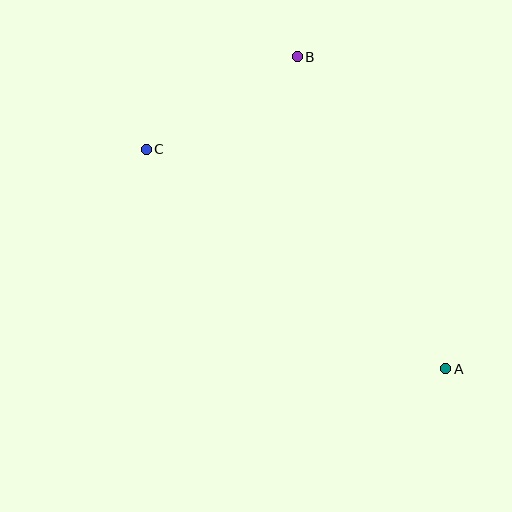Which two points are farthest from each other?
Points A and C are farthest from each other.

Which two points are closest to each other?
Points B and C are closest to each other.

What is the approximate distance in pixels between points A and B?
The distance between A and B is approximately 346 pixels.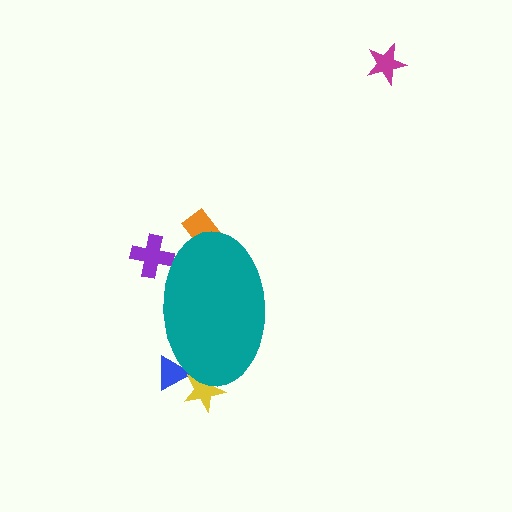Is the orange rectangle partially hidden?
Yes, the orange rectangle is partially hidden behind the teal ellipse.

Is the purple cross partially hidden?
Yes, the purple cross is partially hidden behind the teal ellipse.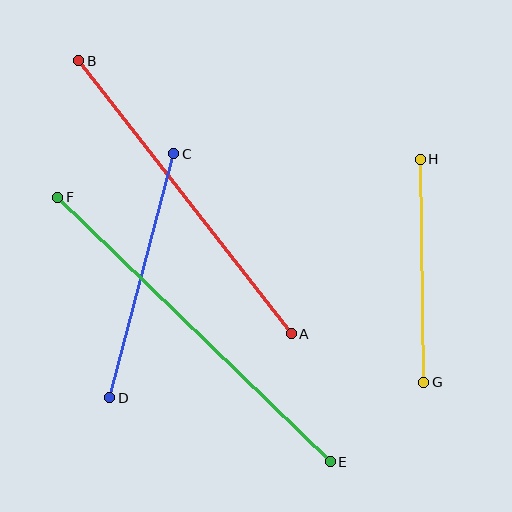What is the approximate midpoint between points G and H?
The midpoint is at approximately (422, 271) pixels.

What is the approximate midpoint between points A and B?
The midpoint is at approximately (185, 197) pixels.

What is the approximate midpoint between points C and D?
The midpoint is at approximately (142, 276) pixels.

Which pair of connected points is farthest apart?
Points E and F are farthest apart.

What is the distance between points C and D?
The distance is approximately 252 pixels.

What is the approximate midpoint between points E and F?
The midpoint is at approximately (194, 330) pixels.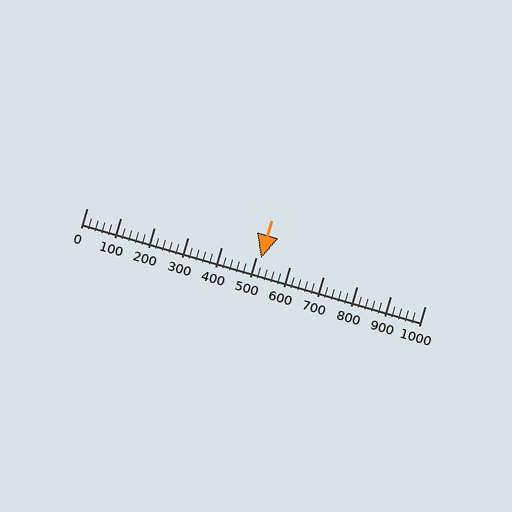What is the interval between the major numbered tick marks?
The major tick marks are spaced 100 units apart.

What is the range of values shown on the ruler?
The ruler shows values from 0 to 1000.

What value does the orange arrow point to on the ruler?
The orange arrow points to approximately 516.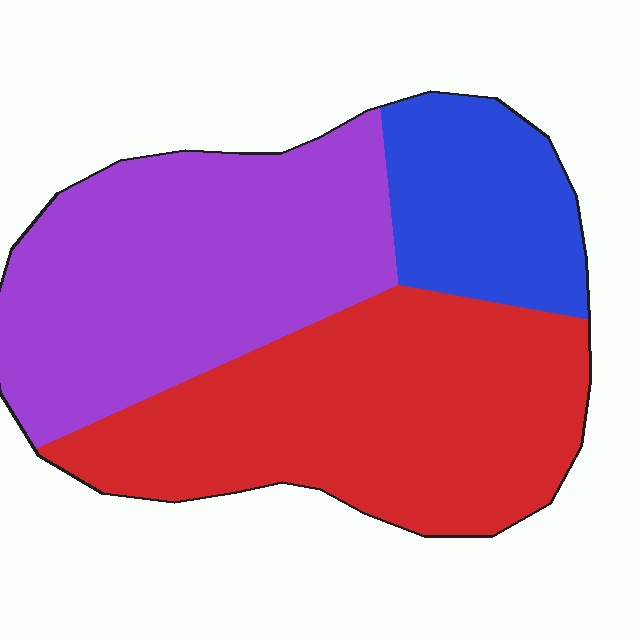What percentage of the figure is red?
Red covers 42% of the figure.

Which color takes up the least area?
Blue, at roughly 20%.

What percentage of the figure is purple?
Purple covers 40% of the figure.